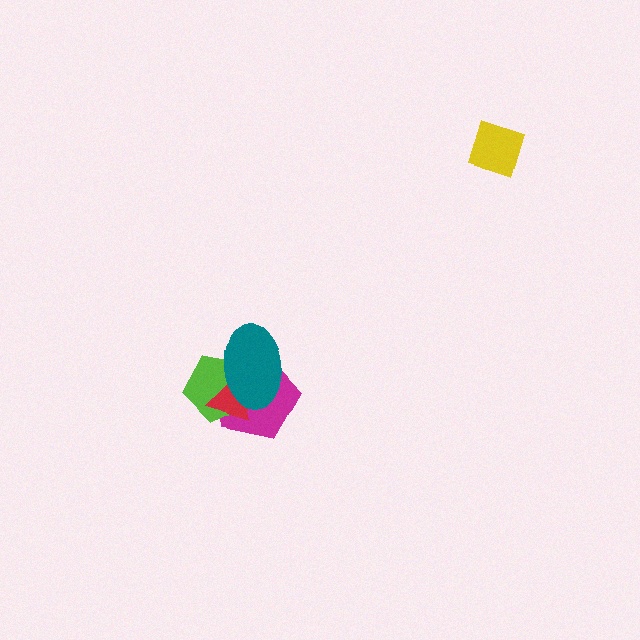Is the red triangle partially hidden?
Yes, it is partially covered by another shape.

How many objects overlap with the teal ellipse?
3 objects overlap with the teal ellipse.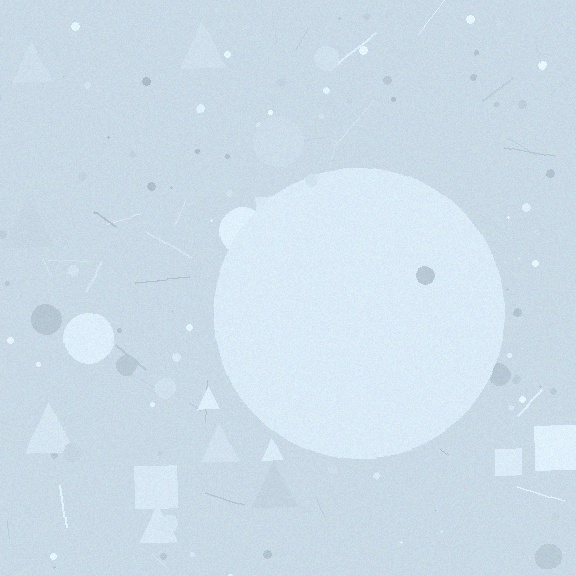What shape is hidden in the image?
A circle is hidden in the image.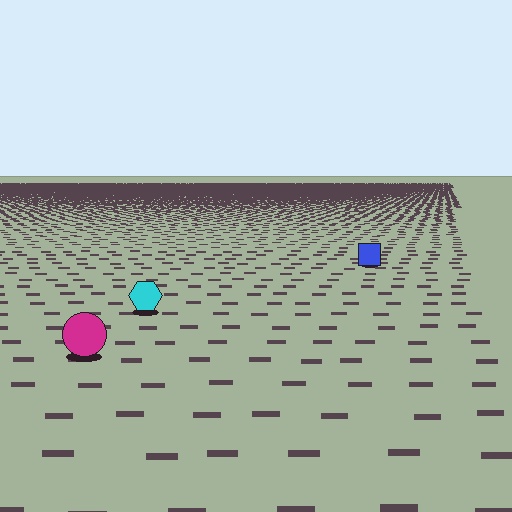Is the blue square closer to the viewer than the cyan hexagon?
No. The cyan hexagon is closer — you can tell from the texture gradient: the ground texture is coarser near it.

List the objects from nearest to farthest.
From nearest to farthest: the magenta circle, the cyan hexagon, the blue square.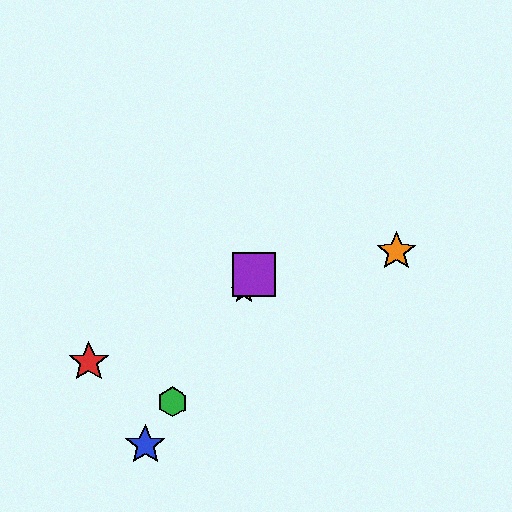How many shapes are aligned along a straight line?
4 shapes (the blue star, the green hexagon, the yellow star, the purple square) are aligned along a straight line.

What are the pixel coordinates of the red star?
The red star is at (89, 362).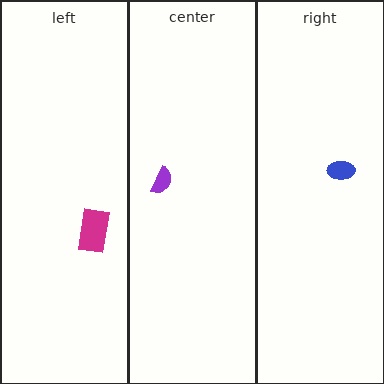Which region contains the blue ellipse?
The right region.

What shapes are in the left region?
The magenta rectangle.